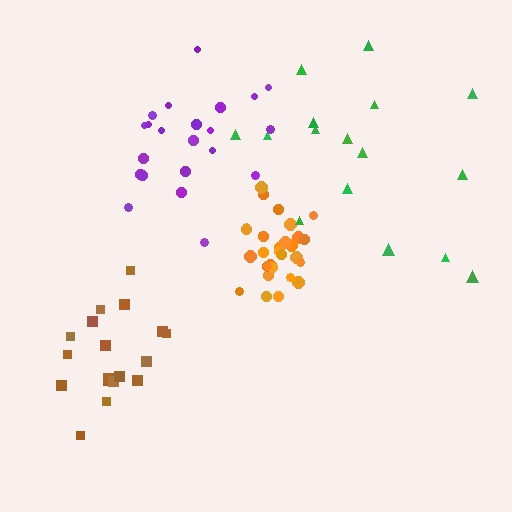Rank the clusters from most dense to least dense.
orange, brown, purple, green.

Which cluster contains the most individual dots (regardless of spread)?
Orange (30).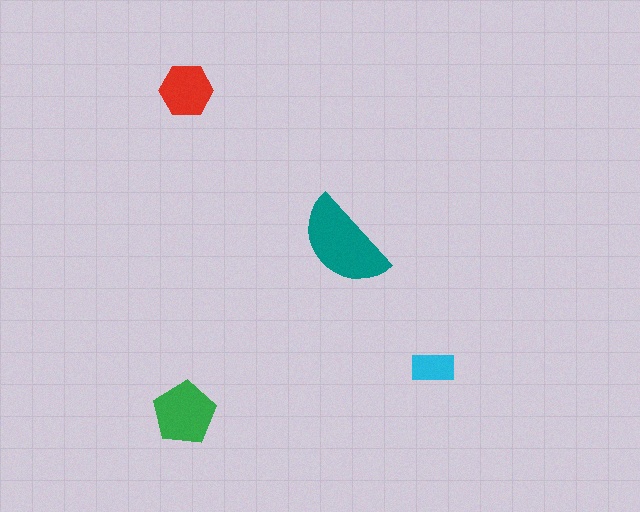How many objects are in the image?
There are 4 objects in the image.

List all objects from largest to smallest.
The teal semicircle, the green pentagon, the red hexagon, the cyan rectangle.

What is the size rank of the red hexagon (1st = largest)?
3rd.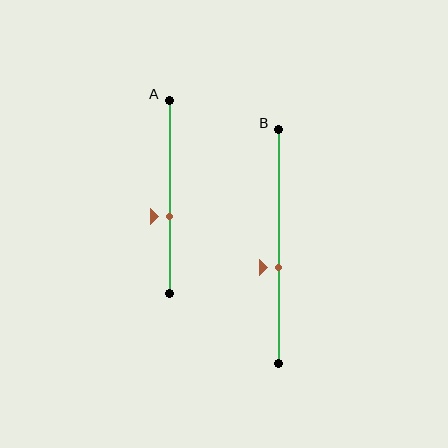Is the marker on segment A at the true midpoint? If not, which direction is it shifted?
No, the marker on segment A is shifted downward by about 10% of the segment length.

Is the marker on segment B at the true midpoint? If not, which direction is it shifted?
No, the marker on segment B is shifted downward by about 9% of the segment length.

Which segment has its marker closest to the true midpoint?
Segment B has its marker closest to the true midpoint.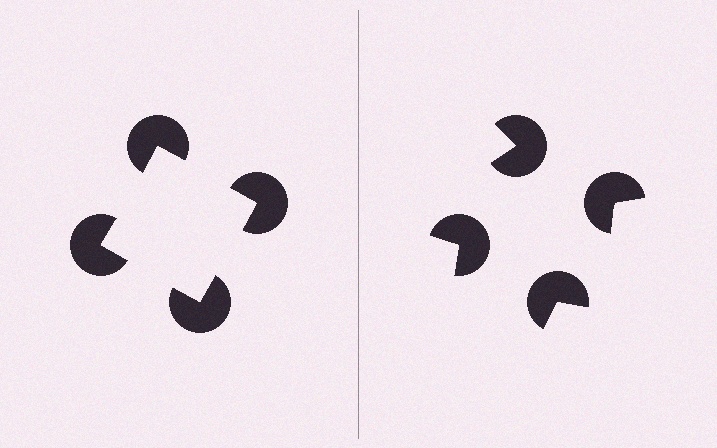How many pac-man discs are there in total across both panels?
8 — 4 on each side.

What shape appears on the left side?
An illusory square.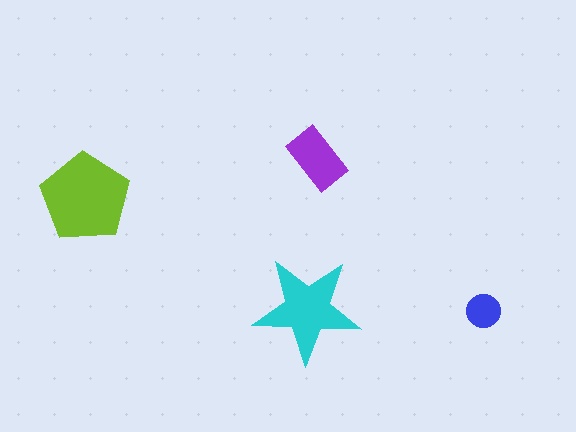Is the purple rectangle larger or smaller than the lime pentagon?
Smaller.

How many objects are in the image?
There are 4 objects in the image.